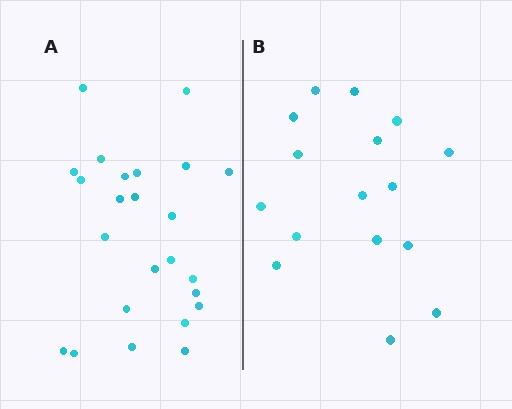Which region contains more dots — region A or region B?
Region A (the left region) has more dots.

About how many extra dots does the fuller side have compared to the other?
Region A has roughly 8 or so more dots than region B.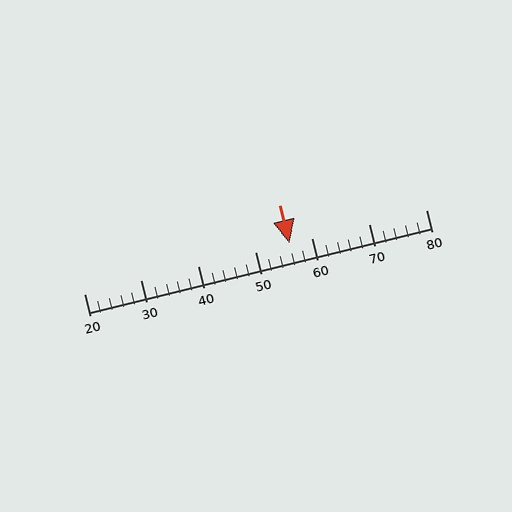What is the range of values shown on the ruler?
The ruler shows values from 20 to 80.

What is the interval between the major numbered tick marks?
The major tick marks are spaced 10 units apart.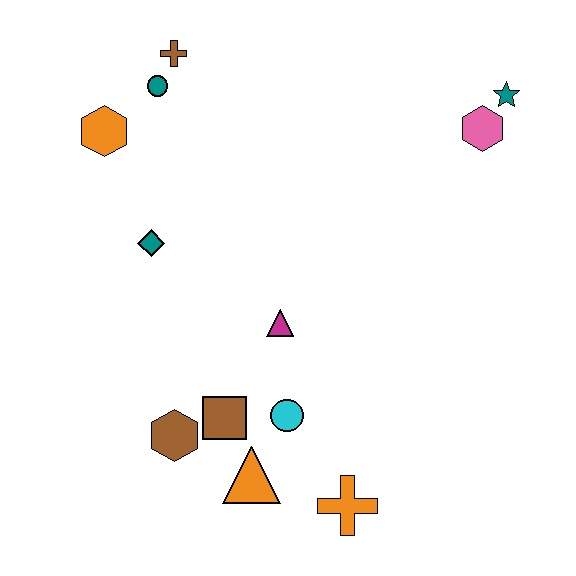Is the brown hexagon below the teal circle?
Yes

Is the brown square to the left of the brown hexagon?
No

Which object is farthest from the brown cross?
The orange cross is farthest from the brown cross.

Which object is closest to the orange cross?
The orange triangle is closest to the orange cross.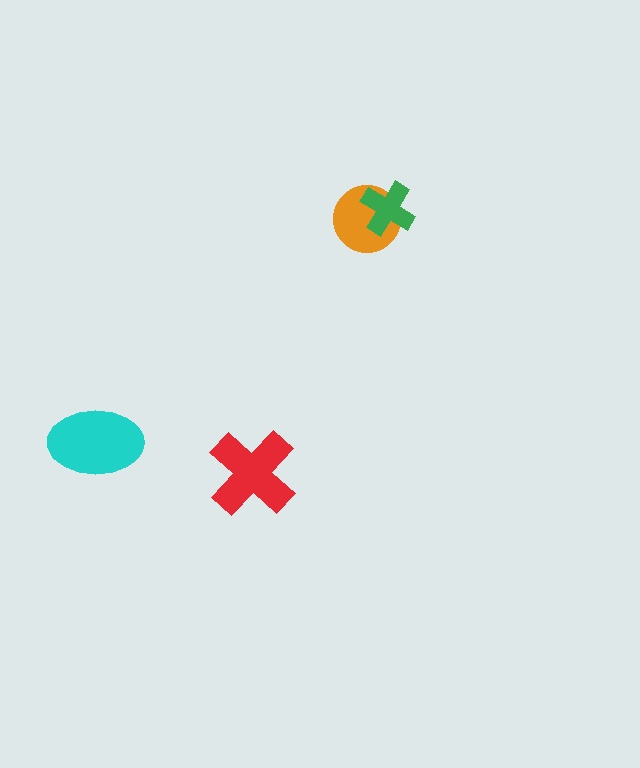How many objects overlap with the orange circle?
1 object overlaps with the orange circle.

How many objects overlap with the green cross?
1 object overlaps with the green cross.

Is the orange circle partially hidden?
Yes, it is partially covered by another shape.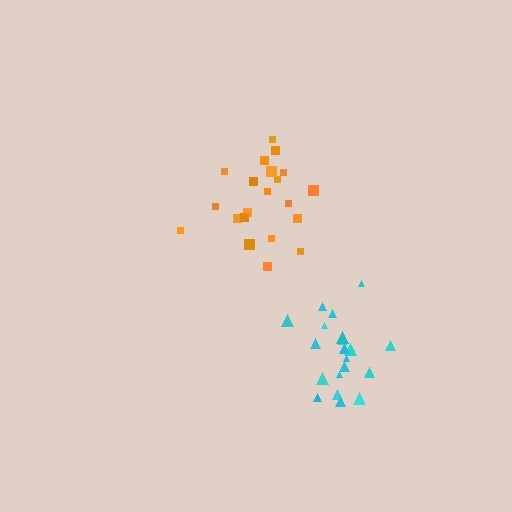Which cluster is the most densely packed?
Cyan.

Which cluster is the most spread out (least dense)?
Orange.